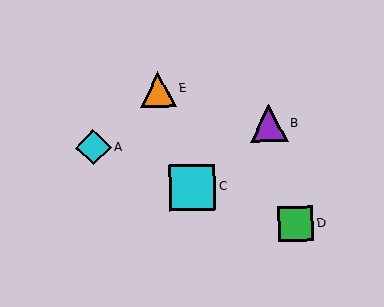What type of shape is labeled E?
Shape E is an orange triangle.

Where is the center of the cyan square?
The center of the cyan square is at (193, 187).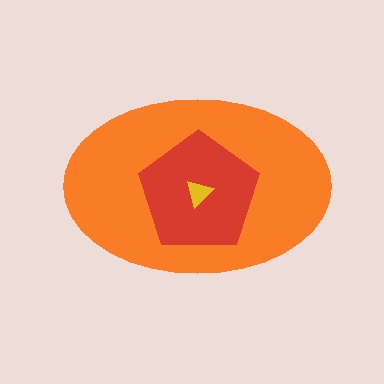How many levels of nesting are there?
3.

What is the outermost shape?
The orange ellipse.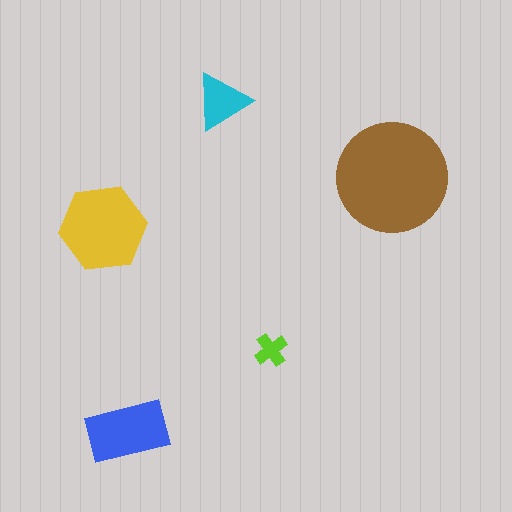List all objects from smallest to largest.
The lime cross, the cyan triangle, the blue rectangle, the yellow hexagon, the brown circle.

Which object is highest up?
The cyan triangle is topmost.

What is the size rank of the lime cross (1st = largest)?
5th.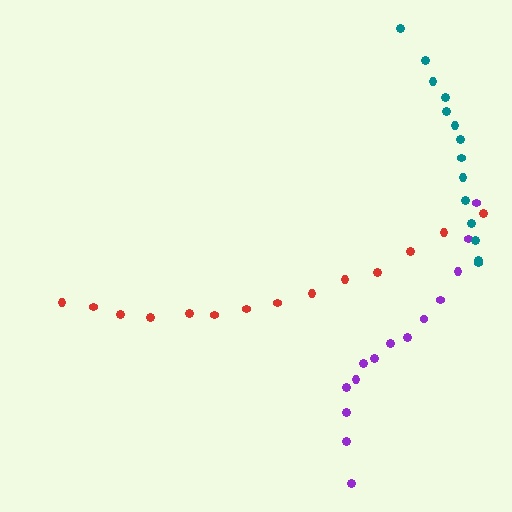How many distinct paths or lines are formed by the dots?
There are 3 distinct paths.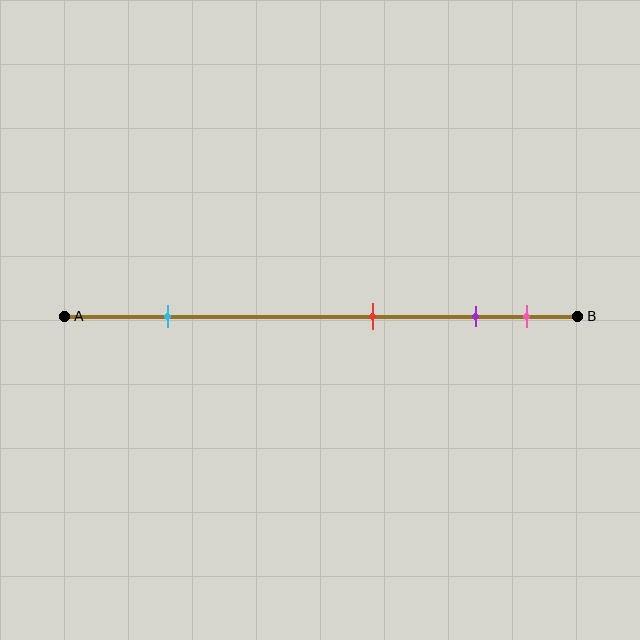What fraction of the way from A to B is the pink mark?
The pink mark is approximately 90% (0.9) of the way from A to B.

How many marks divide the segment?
There are 4 marks dividing the segment.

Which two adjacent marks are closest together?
The purple and pink marks are the closest adjacent pair.